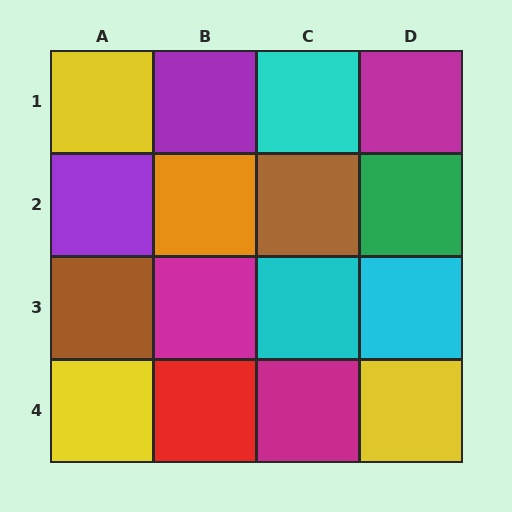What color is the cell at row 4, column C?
Magenta.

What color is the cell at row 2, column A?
Purple.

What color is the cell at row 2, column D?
Green.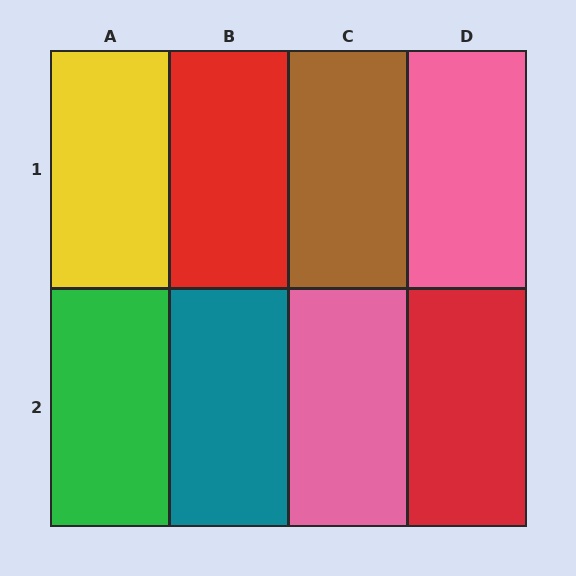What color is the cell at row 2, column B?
Teal.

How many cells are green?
1 cell is green.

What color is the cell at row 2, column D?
Red.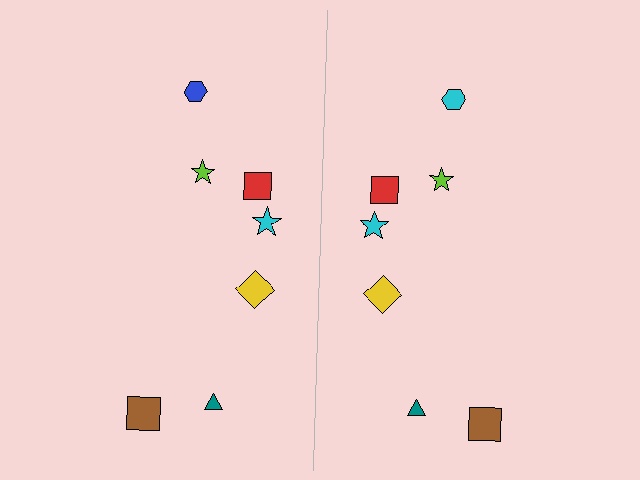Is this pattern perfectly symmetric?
No, the pattern is not perfectly symmetric. The cyan hexagon on the right side breaks the symmetry — its mirror counterpart is blue.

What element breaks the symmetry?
The cyan hexagon on the right side breaks the symmetry — its mirror counterpart is blue.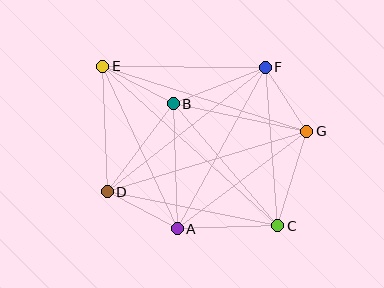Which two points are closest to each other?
Points F and G are closest to each other.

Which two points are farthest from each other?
Points C and E are farthest from each other.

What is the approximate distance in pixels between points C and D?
The distance between C and D is approximately 174 pixels.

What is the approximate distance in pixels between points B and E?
The distance between B and E is approximately 80 pixels.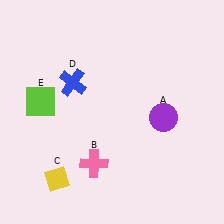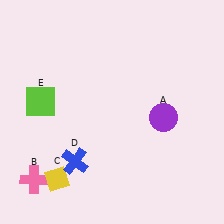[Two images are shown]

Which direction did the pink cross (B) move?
The pink cross (B) moved left.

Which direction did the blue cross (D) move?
The blue cross (D) moved down.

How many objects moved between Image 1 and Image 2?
2 objects moved between the two images.